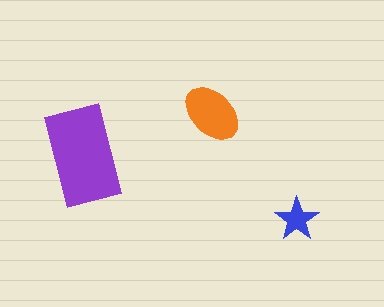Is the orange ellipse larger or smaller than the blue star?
Larger.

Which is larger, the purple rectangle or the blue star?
The purple rectangle.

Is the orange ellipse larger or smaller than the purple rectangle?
Smaller.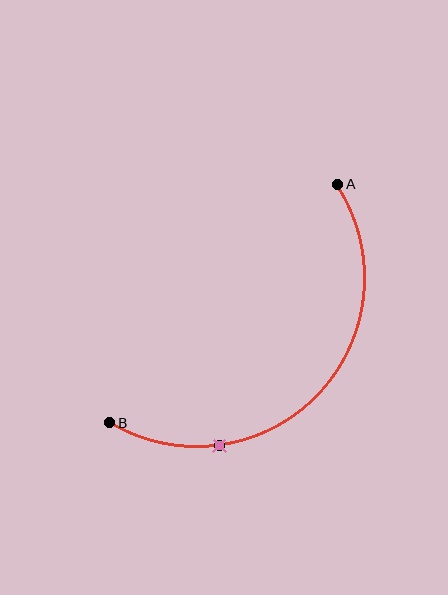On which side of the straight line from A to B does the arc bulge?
The arc bulges below and to the right of the straight line connecting A and B.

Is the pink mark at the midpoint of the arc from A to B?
No. The pink mark lies on the arc but is closer to endpoint B. The arc midpoint would be at the point on the curve equidistant along the arc from both A and B.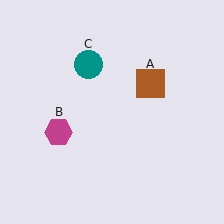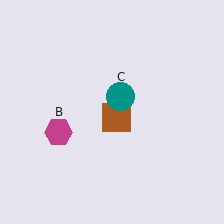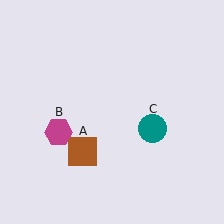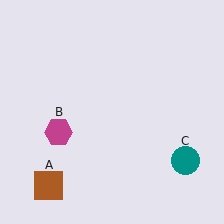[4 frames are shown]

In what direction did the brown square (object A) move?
The brown square (object A) moved down and to the left.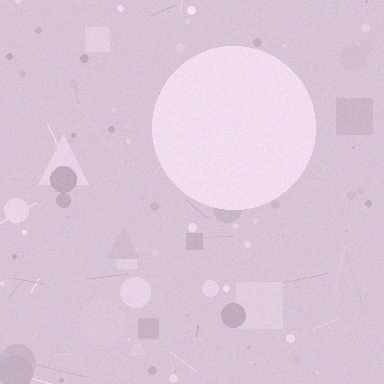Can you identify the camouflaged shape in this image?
The camouflaged shape is a circle.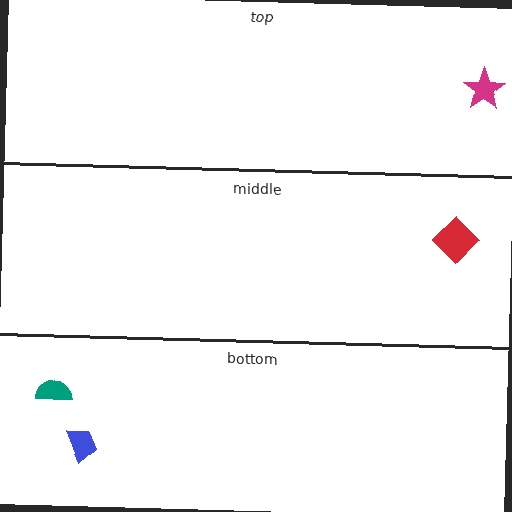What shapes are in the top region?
The magenta star.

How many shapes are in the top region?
1.